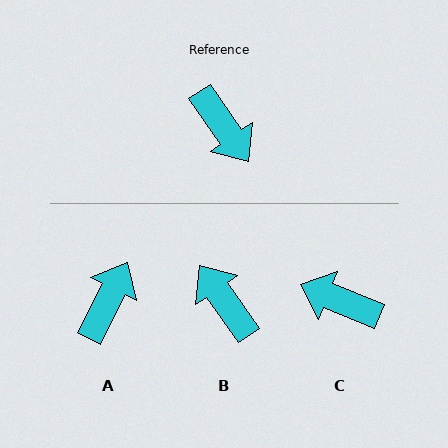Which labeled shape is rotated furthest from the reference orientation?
B, about 180 degrees away.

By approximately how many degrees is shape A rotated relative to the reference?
Approximately 118 degrees counter-clockwise.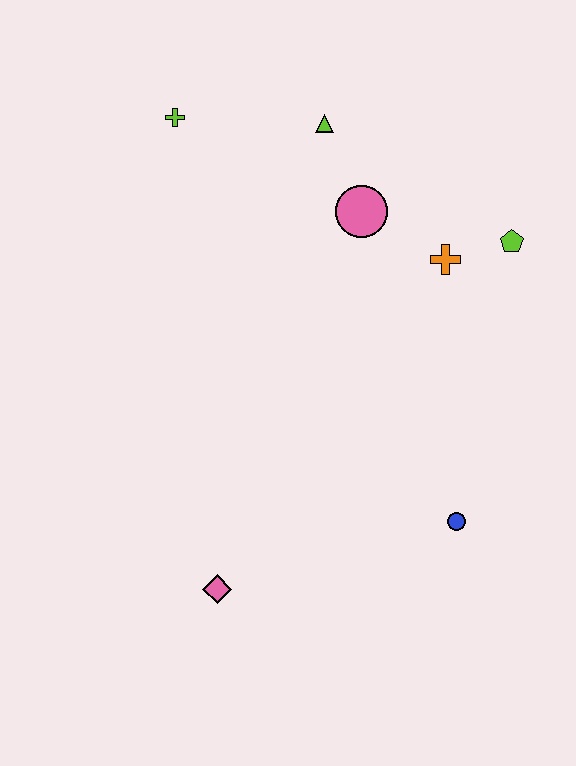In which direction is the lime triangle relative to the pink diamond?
The lime triangle is above the pink diamond.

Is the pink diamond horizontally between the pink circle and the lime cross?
Yes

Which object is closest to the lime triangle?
The pink circle is closest to the lime triangle.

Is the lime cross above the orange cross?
Yes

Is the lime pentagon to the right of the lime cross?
Yes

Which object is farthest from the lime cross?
The blue circle is farthest from the lime cross.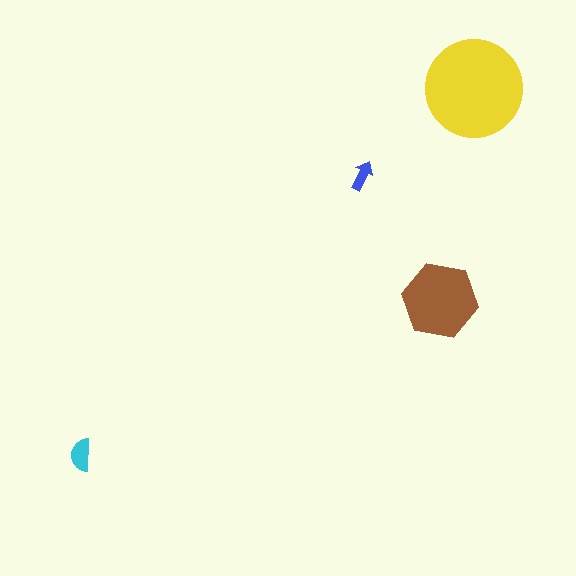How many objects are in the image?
There are 4 objects in the image.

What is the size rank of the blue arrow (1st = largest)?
4th.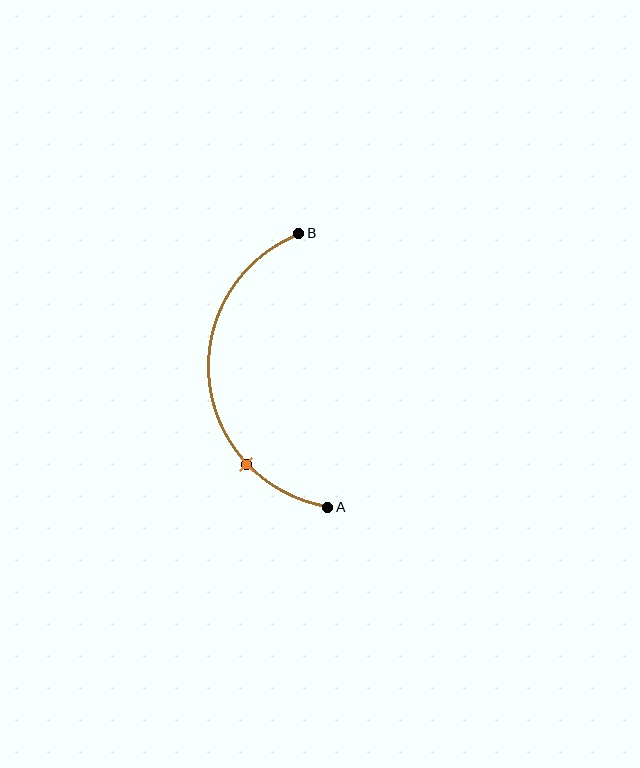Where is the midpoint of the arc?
The arc midpoint is the point on the curve farthest from the straight line joining A and B. It sits to the left of that line.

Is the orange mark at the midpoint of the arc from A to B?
No. The orange mark lies on the arc but is closer to endpoint A. The arc midpoint would be at the point on the curve equidistant along the arc from both A and B.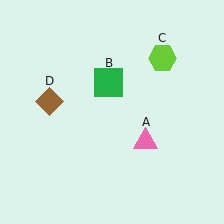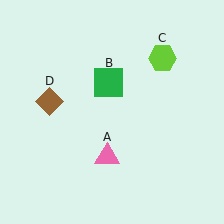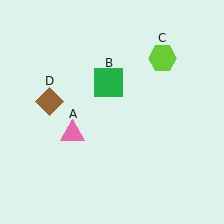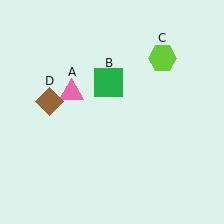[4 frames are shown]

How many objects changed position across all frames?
1 object changed position: pink triangle (object A).